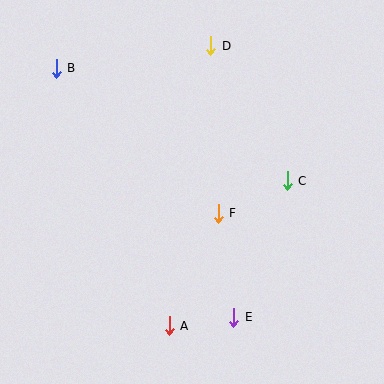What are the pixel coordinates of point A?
Point A is at (169, 326).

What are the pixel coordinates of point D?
Point D is at (211, 46).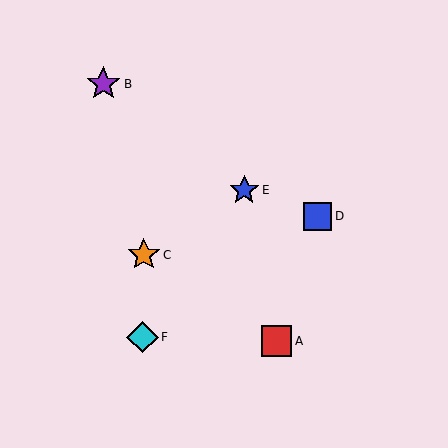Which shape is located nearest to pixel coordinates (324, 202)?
The blue square (labeled D) at (318, 216) is nearest to that location.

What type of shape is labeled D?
Shape D is a blue square.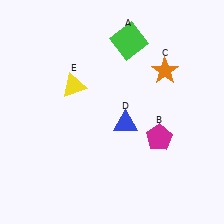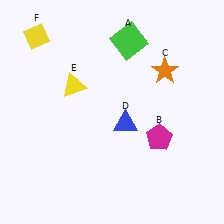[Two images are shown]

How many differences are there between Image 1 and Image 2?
There is 1 difference between the two images.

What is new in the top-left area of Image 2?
A yellow diamond (F) was added in the top-left area of Image 2.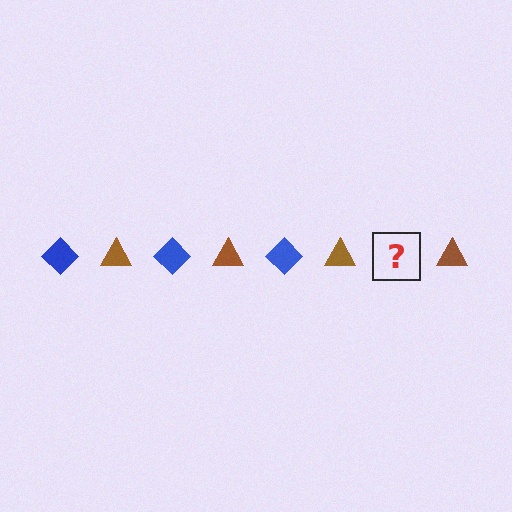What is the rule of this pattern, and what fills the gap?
The rule is that the pattern alternates between blue diamond and brown triangle. The gap should be filled with a blue diamond.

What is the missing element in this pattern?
The missing element is a blue diamond.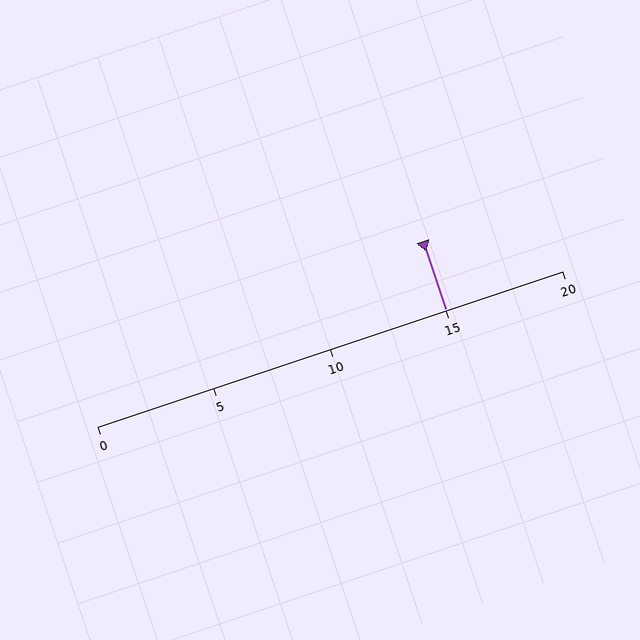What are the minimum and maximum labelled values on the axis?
The axis runs from 0 to 20.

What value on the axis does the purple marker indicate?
The marker indicates approximately 15.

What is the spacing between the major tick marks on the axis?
The major ticks are spaced 5 apart.